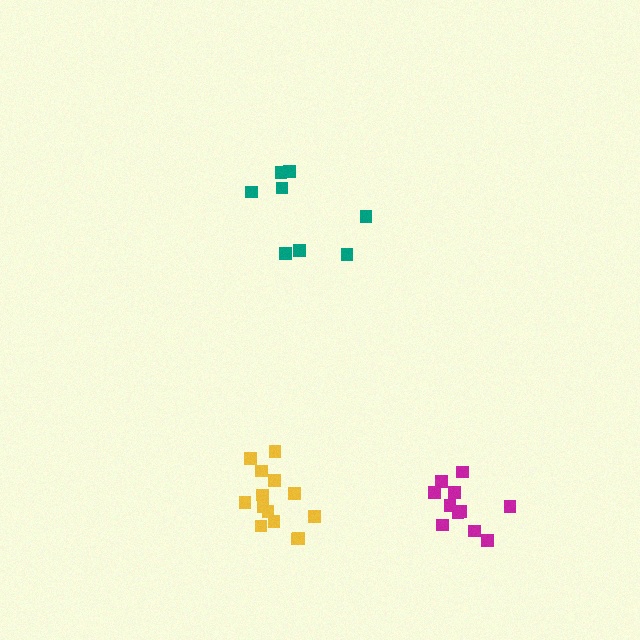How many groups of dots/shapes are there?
There are 3 groups.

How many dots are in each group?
Group 1: 8 dots, Group 2: 11 dots, Group 3: 14 dots (33 total).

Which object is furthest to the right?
The magenta cluster is rightmost.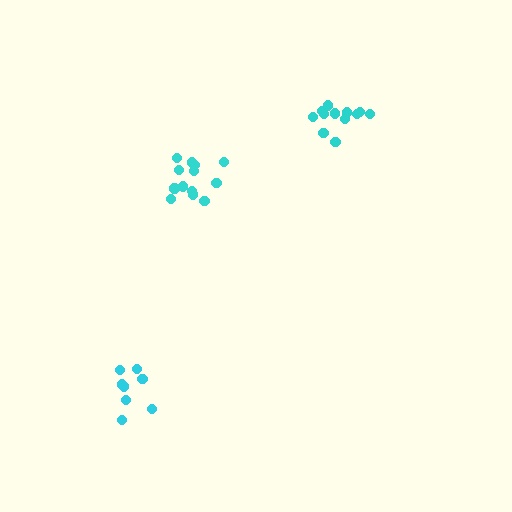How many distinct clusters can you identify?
There are 3 distinct clusters.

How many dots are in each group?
Group 1: 13 dots, Group 2: 9 dots, Group 3: 13 dots (35 total).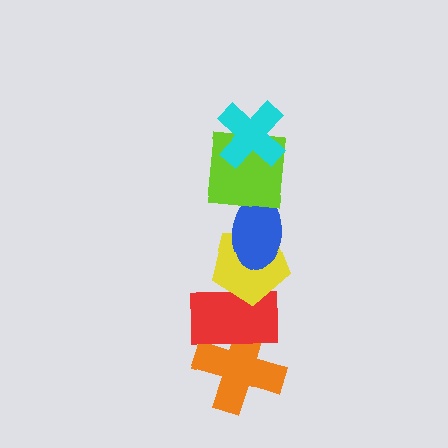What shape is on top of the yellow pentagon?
The blue ellipse is on top of the yellow pentagon.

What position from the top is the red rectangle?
The red rectangle is 5th from the top.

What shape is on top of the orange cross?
The red rectangle is on top of the orange cross.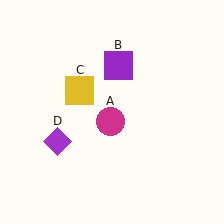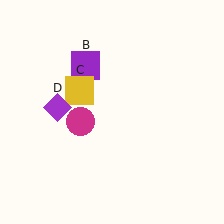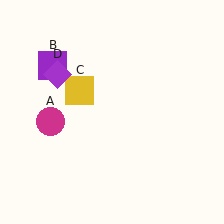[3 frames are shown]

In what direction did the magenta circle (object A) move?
The magenta circle (object A) moved left.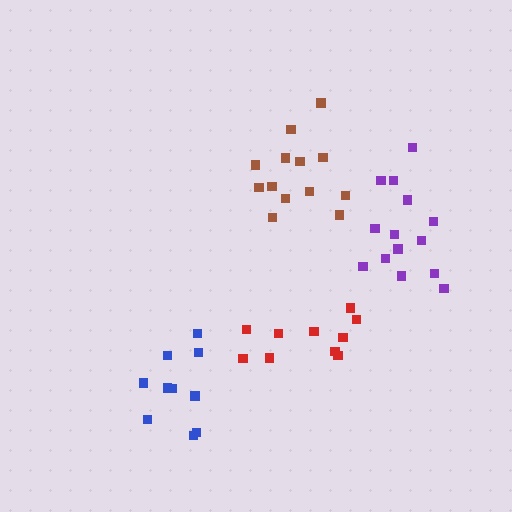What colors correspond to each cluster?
The clusters are colored: purple, brown, blue, red.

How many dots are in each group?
Group 1: 14 dots, Group 2: 13 dots, Group 3: 10 dots, Group 4: 10 dots (47 total).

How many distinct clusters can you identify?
There are 4 distinct clusters.